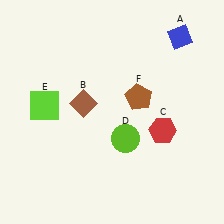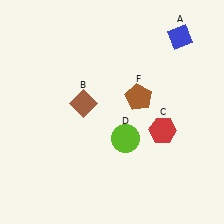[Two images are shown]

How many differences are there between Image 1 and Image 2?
There is 1 difference between the two images.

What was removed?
The lime square (E) was removed in Image 2.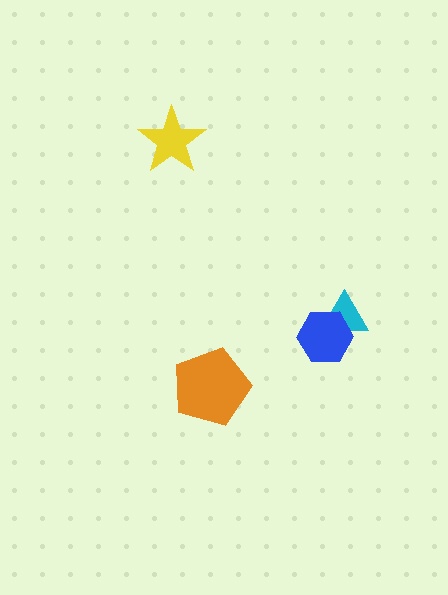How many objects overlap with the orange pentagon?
0 objects overlap with the orange pentagon.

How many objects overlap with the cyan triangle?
1 object overlaps with the cyan triangle.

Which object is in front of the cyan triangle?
The blue hexagon is in front of the cyan triangle.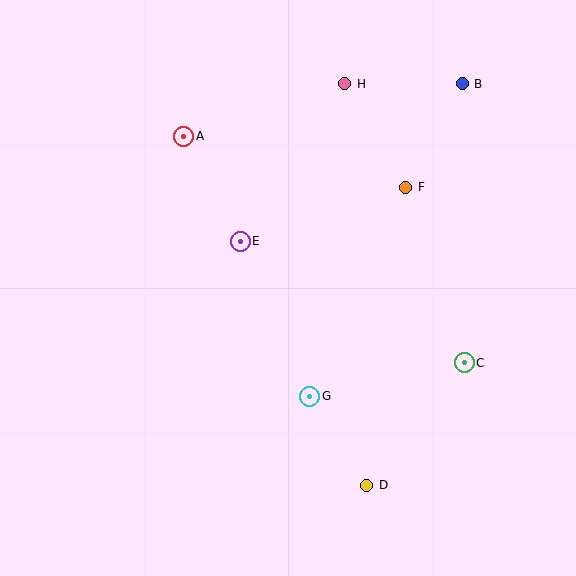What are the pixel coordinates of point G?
Point G is at (310, 396).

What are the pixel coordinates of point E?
Point E is at (240, 241).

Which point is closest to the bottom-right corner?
Point D is closest to the bottom-right corner.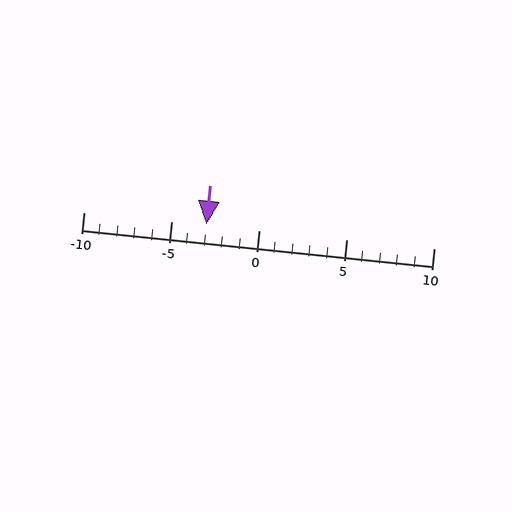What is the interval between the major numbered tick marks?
The major tick marks are spaced 5 units apart.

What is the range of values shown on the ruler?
The ruler shows values from -10 to 10.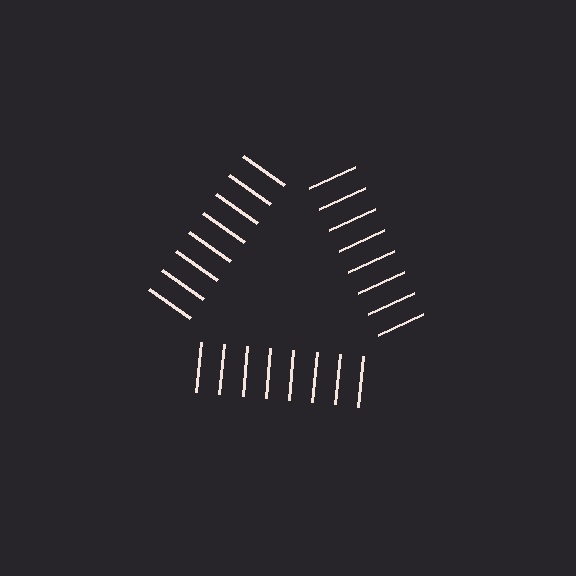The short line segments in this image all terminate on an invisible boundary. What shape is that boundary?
An illusory triangle — the line segments terminate on its edges but no continuous stroke is drawn.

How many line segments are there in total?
24 — 8 along each of the 3 edges.